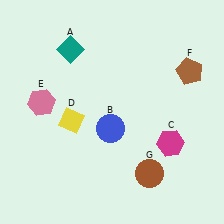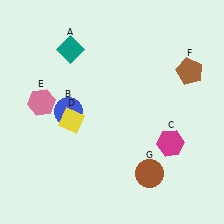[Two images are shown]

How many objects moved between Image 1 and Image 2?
1 object moved between the two images.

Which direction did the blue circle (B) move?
The blue circle (B) moved left.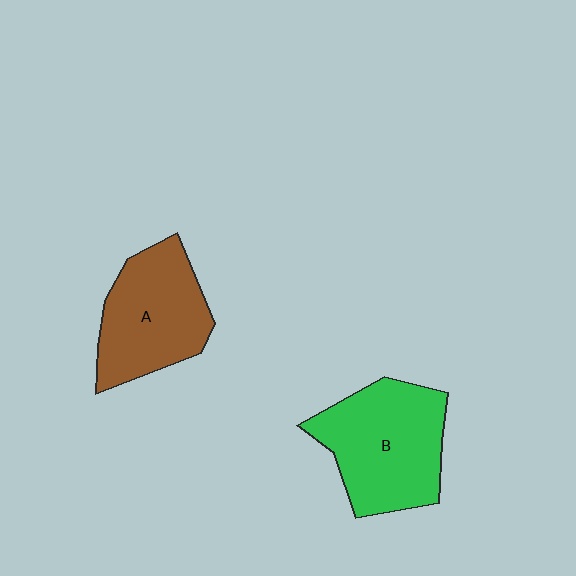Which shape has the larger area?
Shape B (green).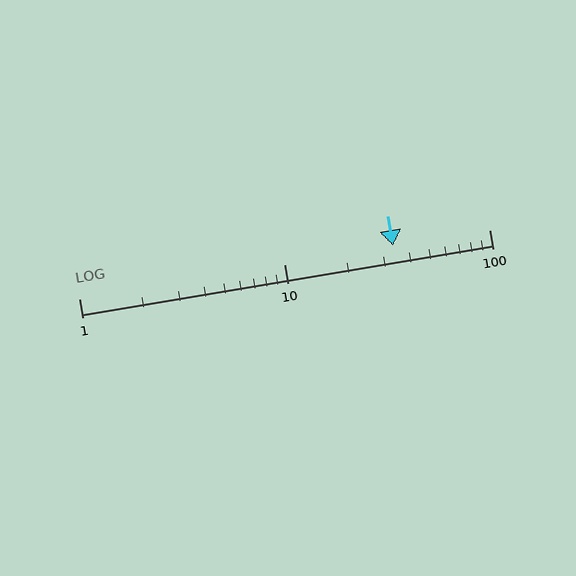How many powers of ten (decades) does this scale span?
The scale spans 2 decades, from 1 to 100.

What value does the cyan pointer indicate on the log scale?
The pointer indicates approximately 34.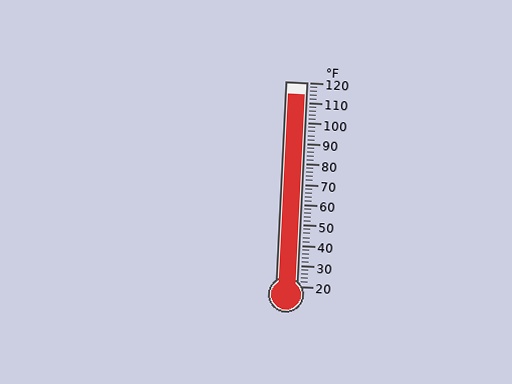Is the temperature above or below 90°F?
The temperature is above 90°F.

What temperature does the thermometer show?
The thermometer shows approximately 114°F.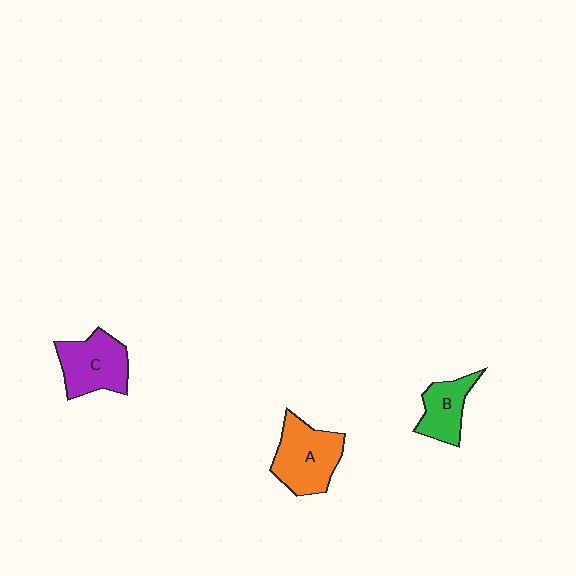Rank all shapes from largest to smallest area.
From largest to smallest: A (orange), C (purple), B (green).